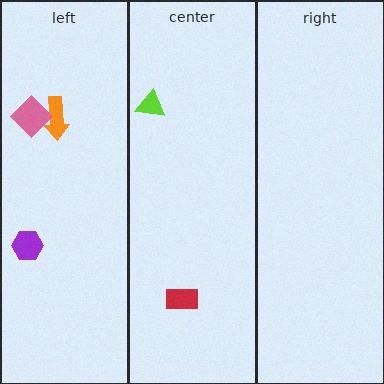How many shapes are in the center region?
2.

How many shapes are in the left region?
3.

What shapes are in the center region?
The lime triangle, the red rectangle.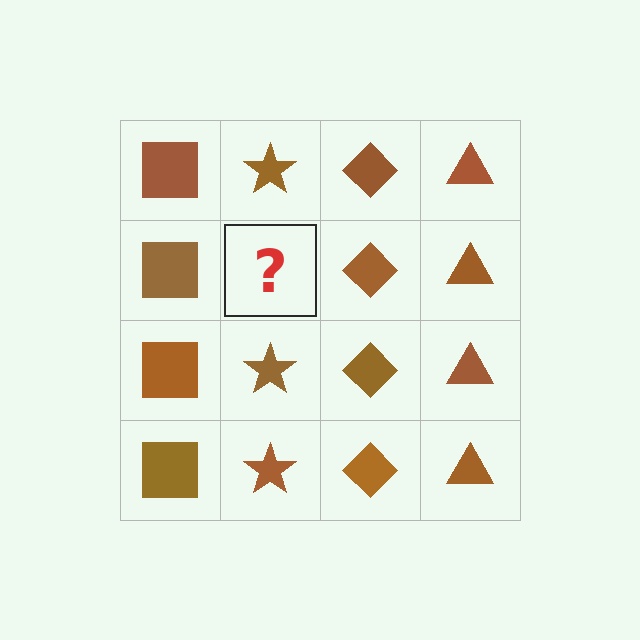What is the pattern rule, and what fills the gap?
The rule is that each column has a consistent shape. The gap should be filled with a brown star.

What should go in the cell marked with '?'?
The missing cell should contain a brown star.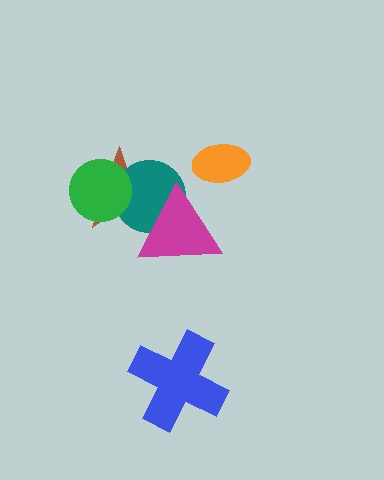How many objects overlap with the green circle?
2 objects overlap with the green circle.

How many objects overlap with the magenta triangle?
2 objects overlap with the magenta triangle.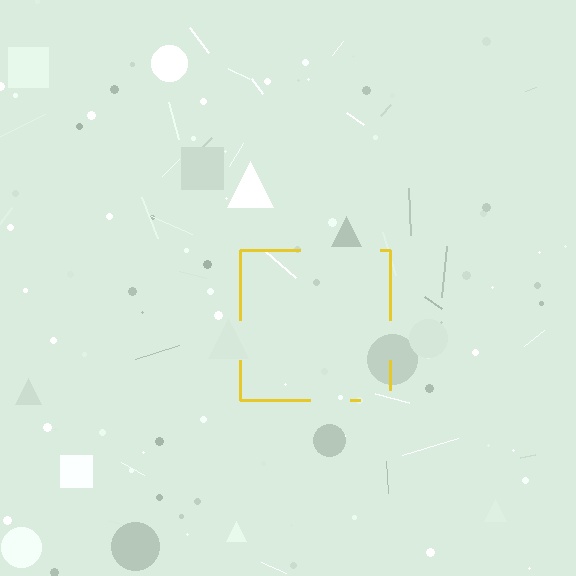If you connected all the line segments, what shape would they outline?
They would outline a square.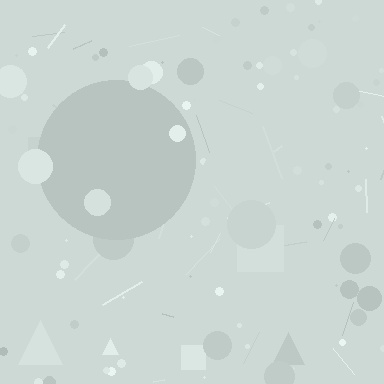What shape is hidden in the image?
A circle is hidden in the image.